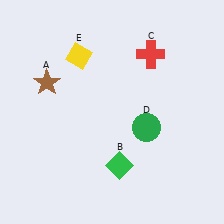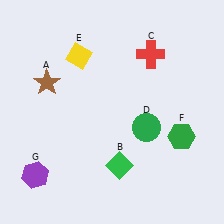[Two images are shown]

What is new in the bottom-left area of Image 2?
A purple hexagon (G) was added in the bottom-left area of Image 2.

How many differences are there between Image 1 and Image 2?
There are 2 differences between the two images.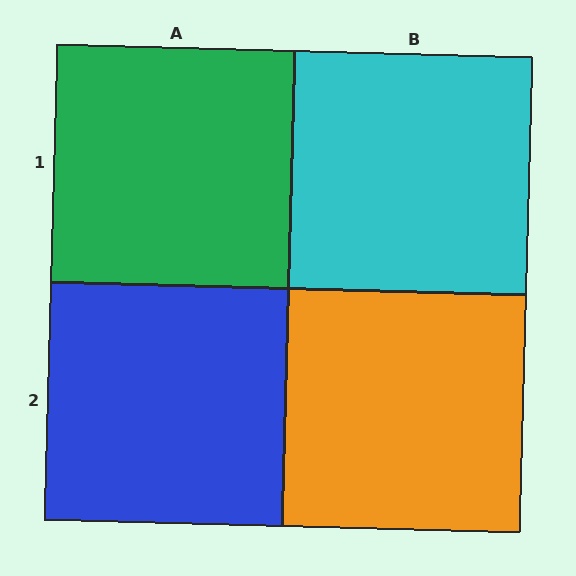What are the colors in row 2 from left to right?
Blue, orange.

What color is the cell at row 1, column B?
Cyan.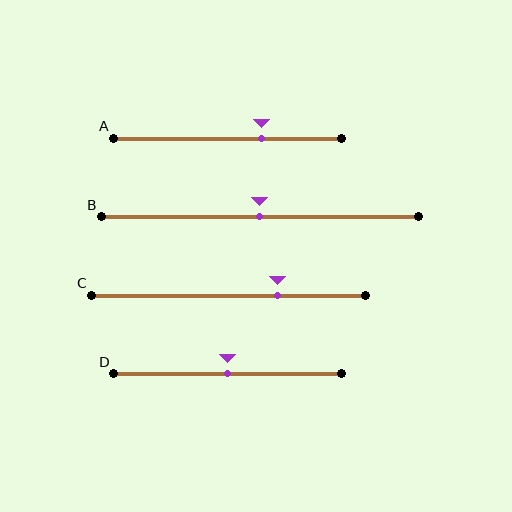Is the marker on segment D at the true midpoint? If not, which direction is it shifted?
Yes, the marker on segment D is at the true midpoint.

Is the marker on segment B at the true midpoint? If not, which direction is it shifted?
Yes, the marker on segment B is at the true midpoint.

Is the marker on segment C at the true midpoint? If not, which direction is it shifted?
No, the marker on segment C is shifted to the right by about 18% of the segment length.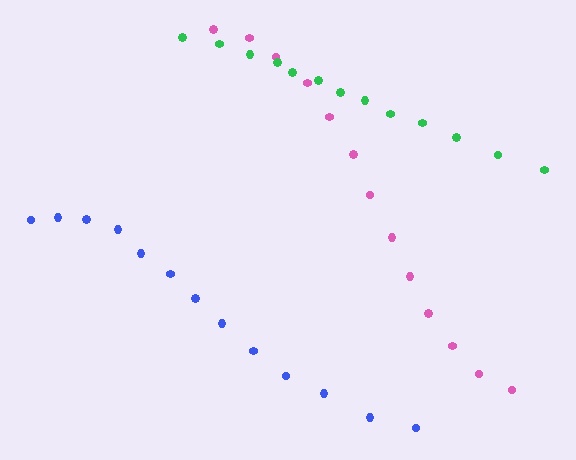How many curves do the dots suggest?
There are 3 distinct paths.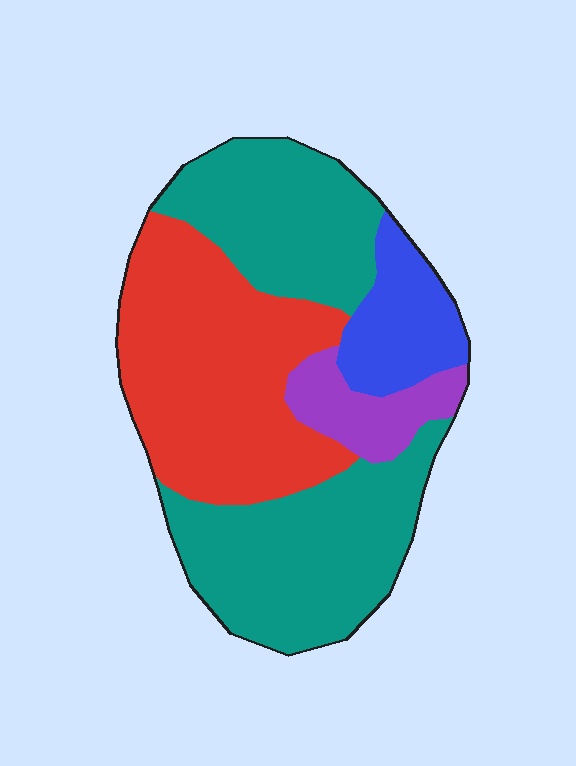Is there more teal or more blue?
Teal.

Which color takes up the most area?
Teal, at roughly 45%.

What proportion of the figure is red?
Red covers 34% of the figure.